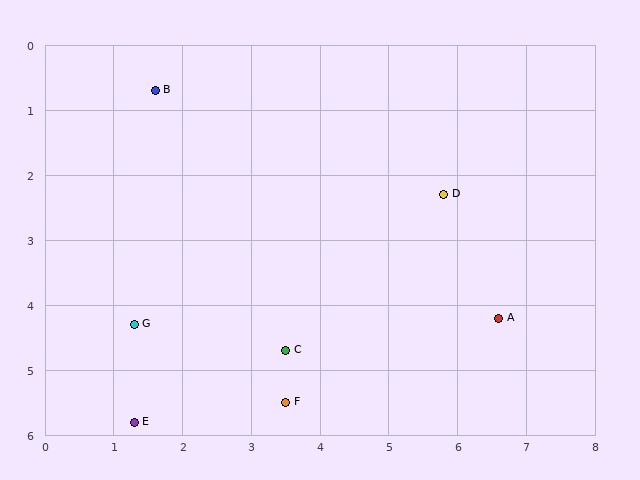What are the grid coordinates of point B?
Point B is at approximately (1.6, 0.7).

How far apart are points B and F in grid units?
Points B and F are about 5.2 grid units apart.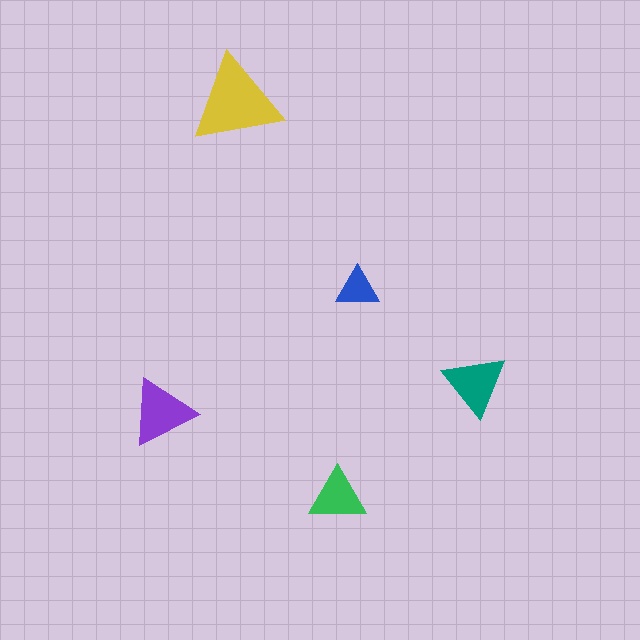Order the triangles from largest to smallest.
the yellow one, the purple one, the teal one, the green one, the blue one.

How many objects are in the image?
There are 5 objects in the image.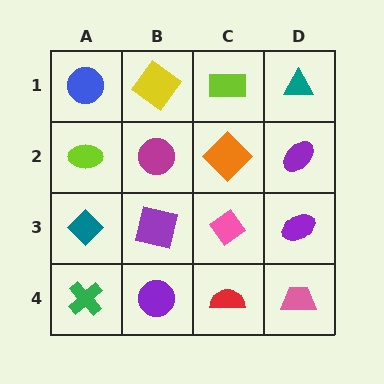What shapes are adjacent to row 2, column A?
A blue circle (row 1, column A), a teal diamond (row 3, column A), a magenta circle (row 2, column B).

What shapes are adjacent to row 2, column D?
A teal triangle (row 1, column D), a purple ellipse (row 3, column D), an orange diamond (row 2, column C).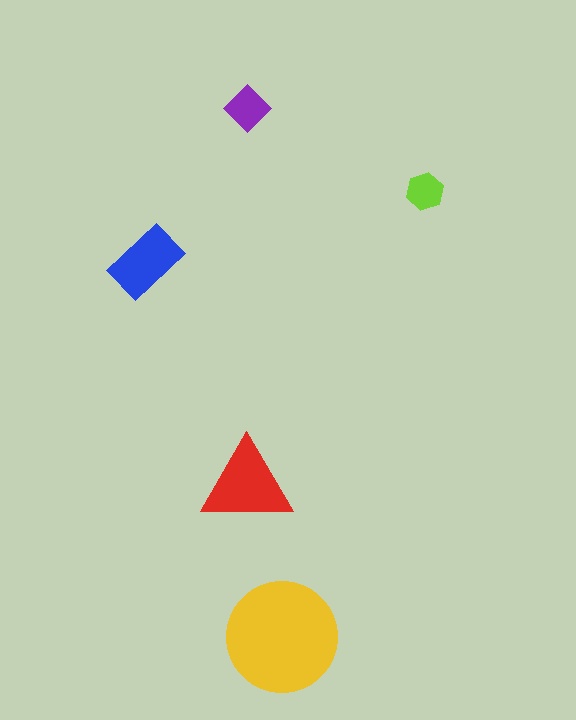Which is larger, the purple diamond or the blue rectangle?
The blue rectangle.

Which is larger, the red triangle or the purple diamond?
The red triangle.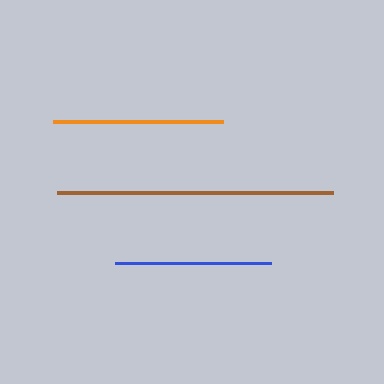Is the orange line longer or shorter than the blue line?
The orange line is longer than the blue line.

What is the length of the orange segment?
The orange segment is approximately 170 pixels long.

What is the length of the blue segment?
The blue segment is approximately 156 pixels long.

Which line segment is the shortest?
The blue line is the shortest at approximately 156 pixels.